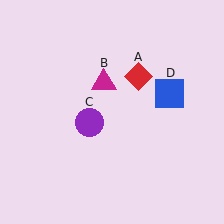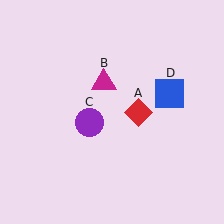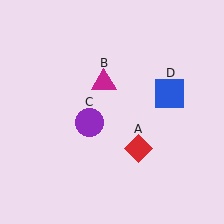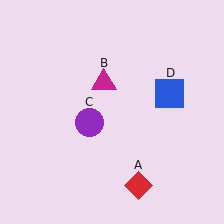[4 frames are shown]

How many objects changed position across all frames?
1 object changed position: red diamond (object A).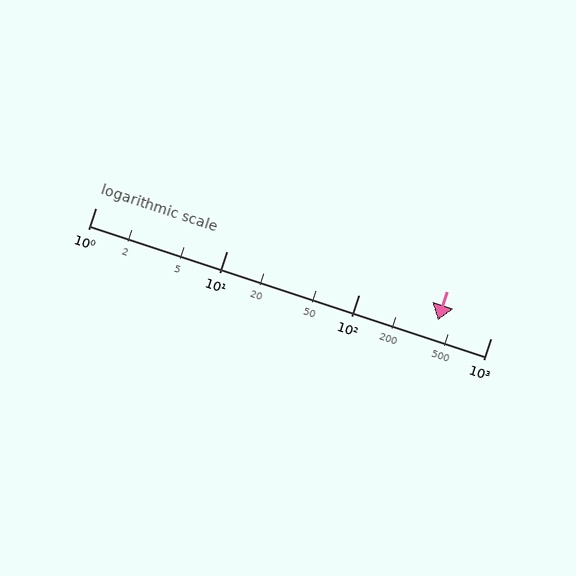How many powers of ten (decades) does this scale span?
The scale spans 3 decades, from 1 to 1000.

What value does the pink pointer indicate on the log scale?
The pointer indicates approximately 400.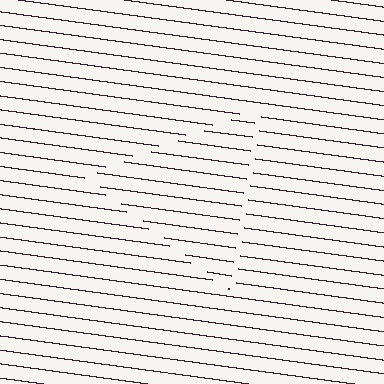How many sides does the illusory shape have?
3 sides — the line-ends trace a triangle.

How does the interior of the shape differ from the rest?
The interior of the shape contains the same grating, shifted by half a period — the contour is defined by the phase discontinuity where line-ends from the inner and outer gratings abut.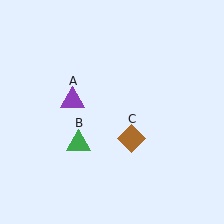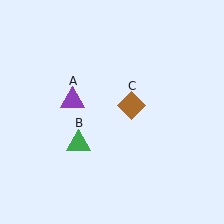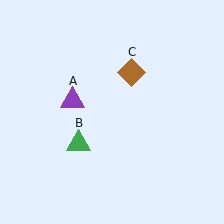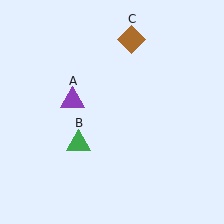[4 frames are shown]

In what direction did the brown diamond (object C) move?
The brown diamond (object C) moved up.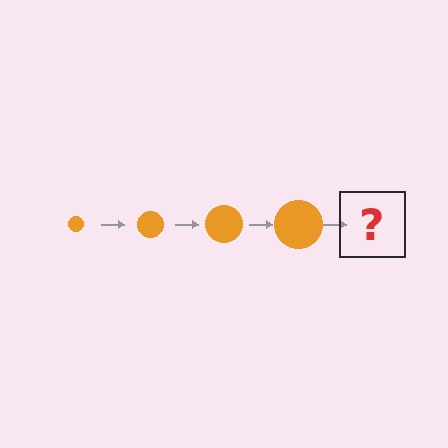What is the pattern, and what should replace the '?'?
The pattern is that the circle gets progressively larger each step. The '?' should be an orange circle, larger than the previous one.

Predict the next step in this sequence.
The next step is an orange circle, larger than the previous one.